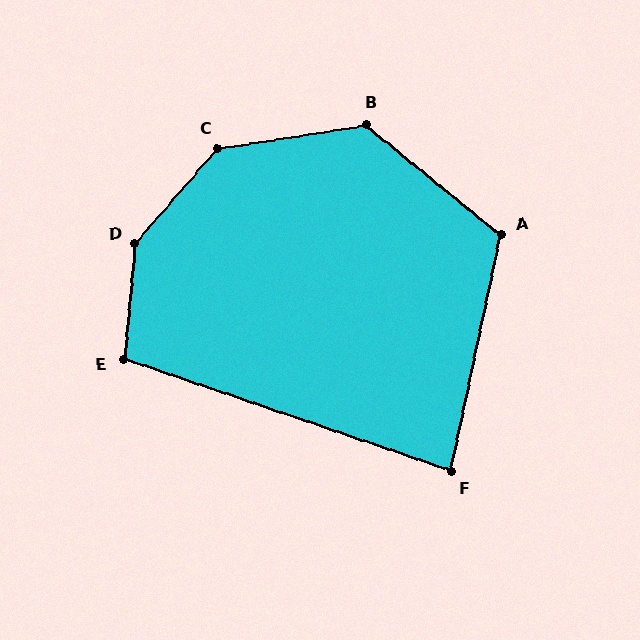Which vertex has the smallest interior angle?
F, at approximately 83 degrees.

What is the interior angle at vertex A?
Approximately 117 degrees (obtuse).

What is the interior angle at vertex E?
Approximately 103 degrees (obtuse).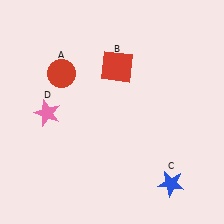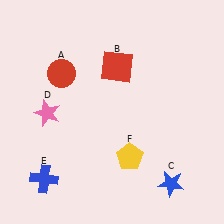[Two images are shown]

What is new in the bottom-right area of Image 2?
A yellow pentagon (F) was added in the bottom-right area of Image 2.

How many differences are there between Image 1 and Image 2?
There are 2 differences between the two images.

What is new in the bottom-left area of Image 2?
A blue cross (E) was added in the bottom-left area of Image 2.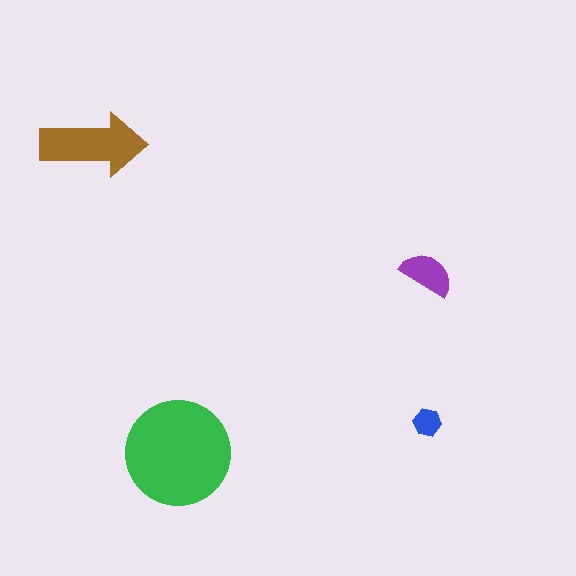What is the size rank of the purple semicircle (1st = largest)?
3rd.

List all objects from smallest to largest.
The blue hexagon, the purple semicircle, the brown arrow, the green circle.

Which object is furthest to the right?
The purple semicircle is rightmost.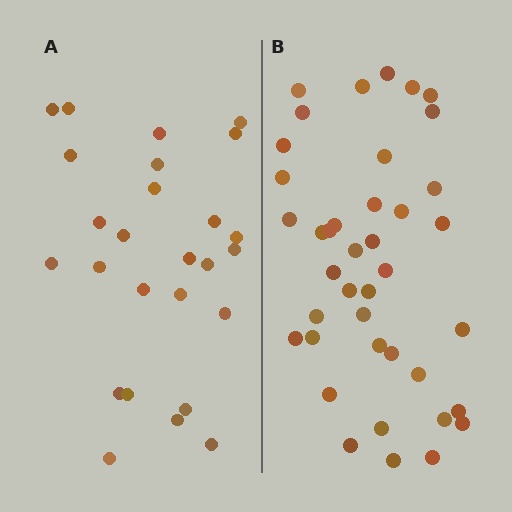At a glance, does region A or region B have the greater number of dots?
Region B (the right region) has more dots.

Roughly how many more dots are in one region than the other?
Region B has approximately 15 more dots than region A.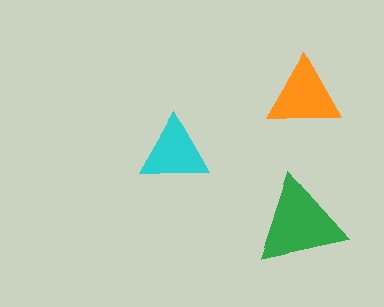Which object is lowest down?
The green triangle is bottommost.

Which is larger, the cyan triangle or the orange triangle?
The orange one.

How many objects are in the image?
There are 3 objects in the image.